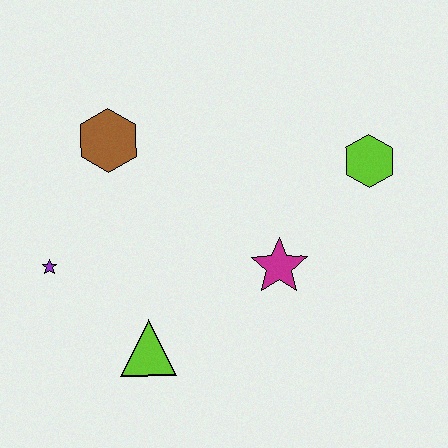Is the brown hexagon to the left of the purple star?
No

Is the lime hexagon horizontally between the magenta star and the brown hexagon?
No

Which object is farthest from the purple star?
The lime hexagon is farthest from the purple star.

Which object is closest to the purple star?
The lime triangle is closest to the purple star.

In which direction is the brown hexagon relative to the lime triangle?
The brown hexagon is above the lime triangle.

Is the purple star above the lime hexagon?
No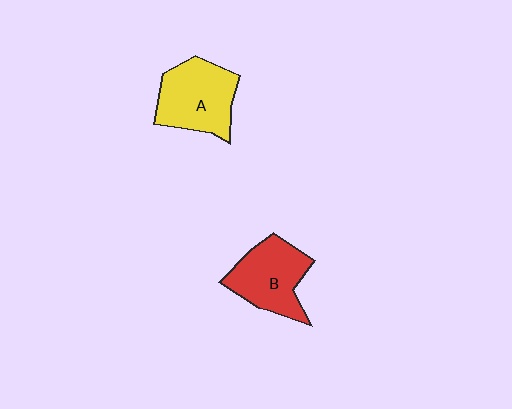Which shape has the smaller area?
Shape B (red).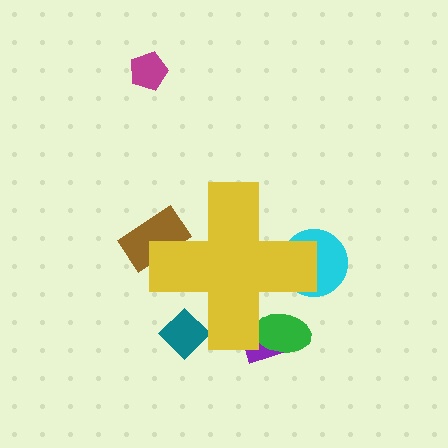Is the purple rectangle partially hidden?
Yes, the purple rectangle is partially hidden behind the yellow cross.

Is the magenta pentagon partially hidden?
No, the magenta pentagon is fully visible.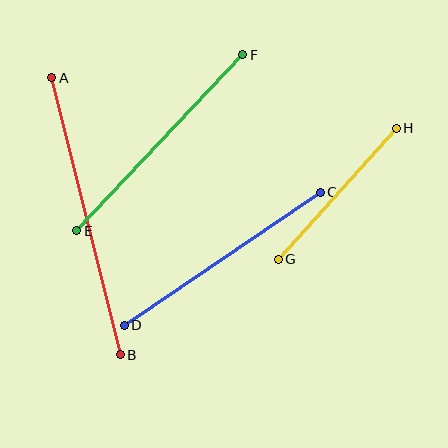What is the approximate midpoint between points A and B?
The midpoint is at approximately (86, 216) pixels.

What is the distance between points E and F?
The distance is approximately 242 pixels.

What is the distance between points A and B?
The distance is approximately 285 pixels.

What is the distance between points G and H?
The distance is approximately 177 pixels.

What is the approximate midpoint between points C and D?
The midpoint is at approximately (222, 259) pixels.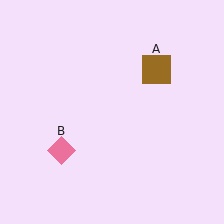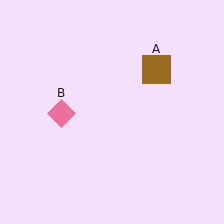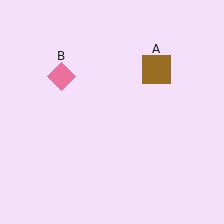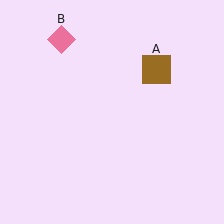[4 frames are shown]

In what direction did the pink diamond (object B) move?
The pink diamond (object B) moved up.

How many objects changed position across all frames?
1 object changed position: pink diamond (object B).